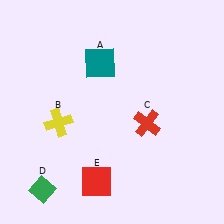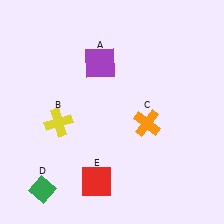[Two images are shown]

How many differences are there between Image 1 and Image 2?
There are 2 differences between the two images.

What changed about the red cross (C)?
In Image 1, C is red. In Image 2, it changed to orange.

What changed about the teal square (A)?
In Image 1, A is teal. In Image 2, it changed to purple.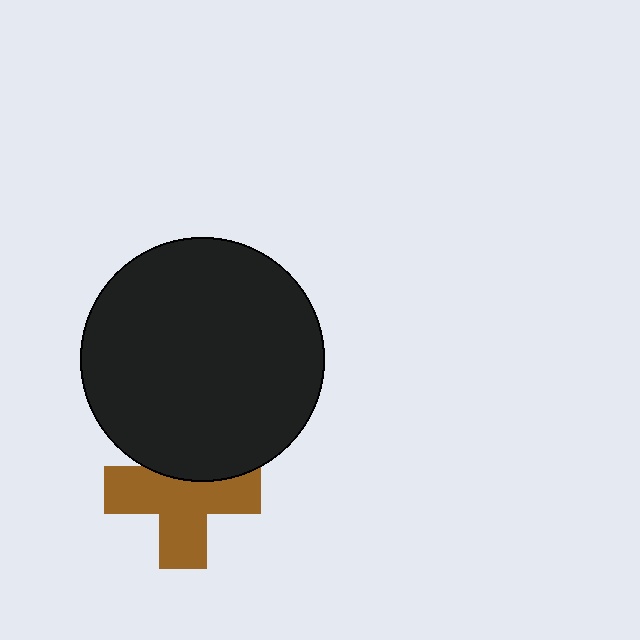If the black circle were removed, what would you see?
You would see the complete brown cross.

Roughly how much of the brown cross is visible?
Most of it is visible (roughly 69%).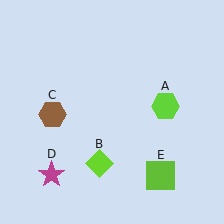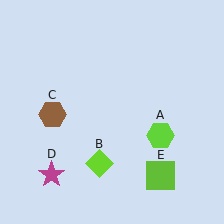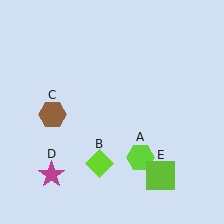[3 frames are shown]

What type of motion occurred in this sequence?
The lime hexagon (object A) rotated clockwise around the center of the scene.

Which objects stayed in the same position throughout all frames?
Lime diamond (object B) and brown hexagon (object C) and magenta star (object D) and lime square (object E) remained stationary.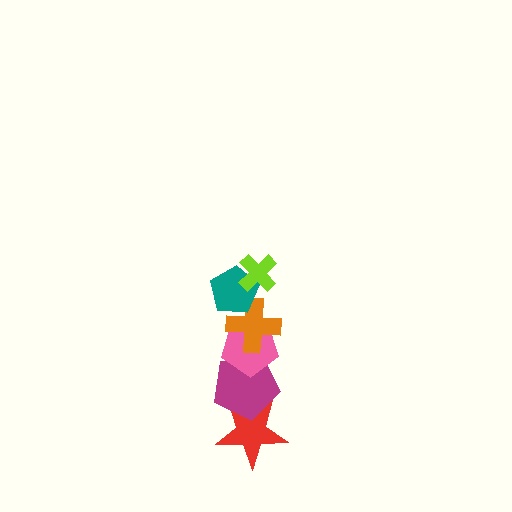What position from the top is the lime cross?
The lime cross is 1st from the top.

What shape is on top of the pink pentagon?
The orange cross is on top of the pink pentagon.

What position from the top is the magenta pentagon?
The magenta pentagon is 5th from the top.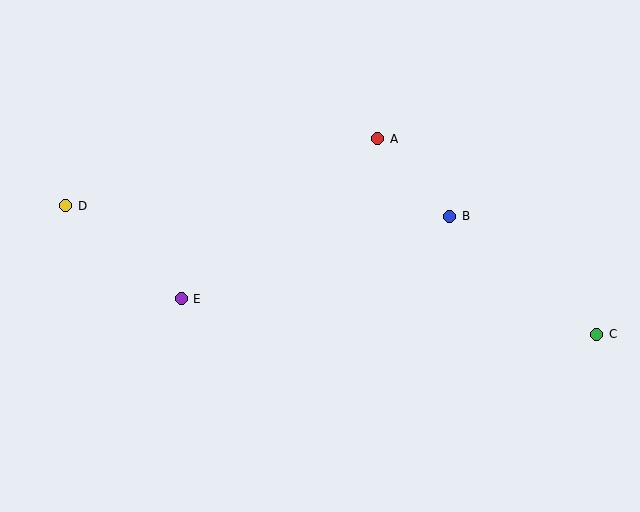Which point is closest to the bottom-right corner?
Point C is closest to the bottom-right corner.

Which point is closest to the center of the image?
Point A at (378, 139) is closest to the center.